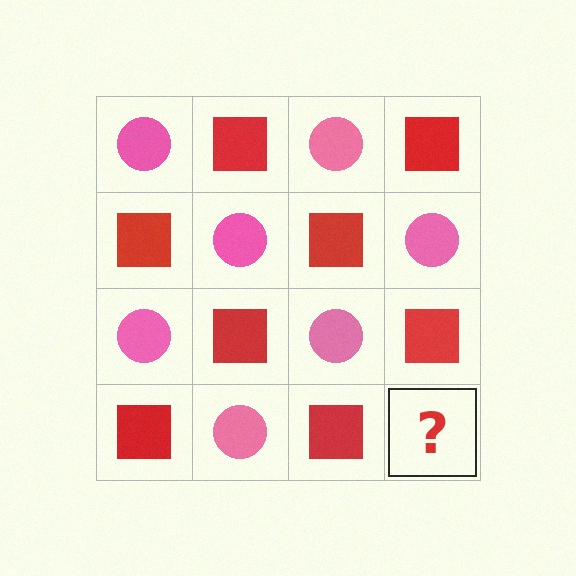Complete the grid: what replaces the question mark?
The question mark should be replaced with a pink circle.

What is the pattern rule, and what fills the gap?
The rule is that it alternates pink circle and red square in a checkerboard pattern. The gap should be filled with a pink circle.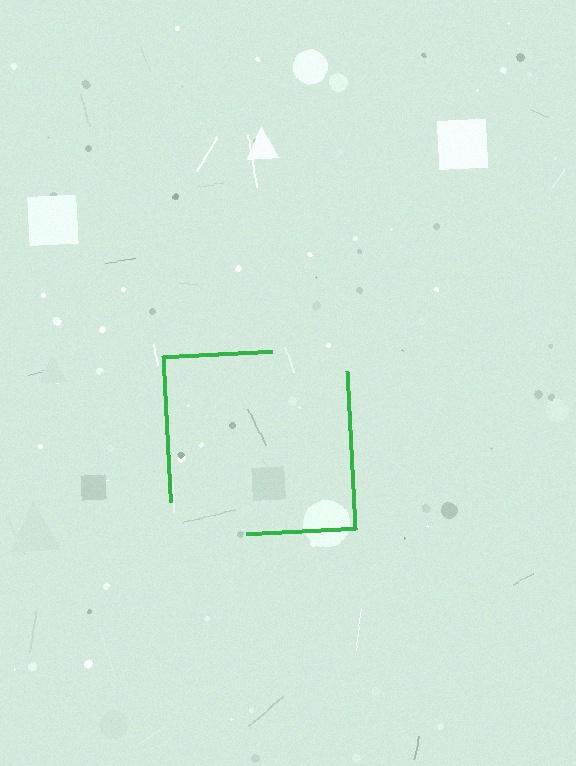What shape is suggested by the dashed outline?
The dashed outline suggests a square.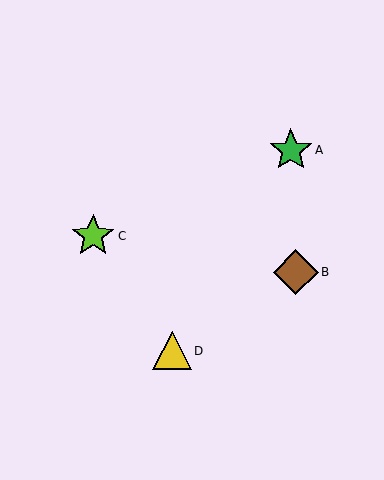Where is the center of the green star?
The center of the green star is at (291, 150).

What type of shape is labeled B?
Shape B is a brown diamond.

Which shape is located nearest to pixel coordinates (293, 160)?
The green star (labeled A) at (291, 150) is nearest to that location.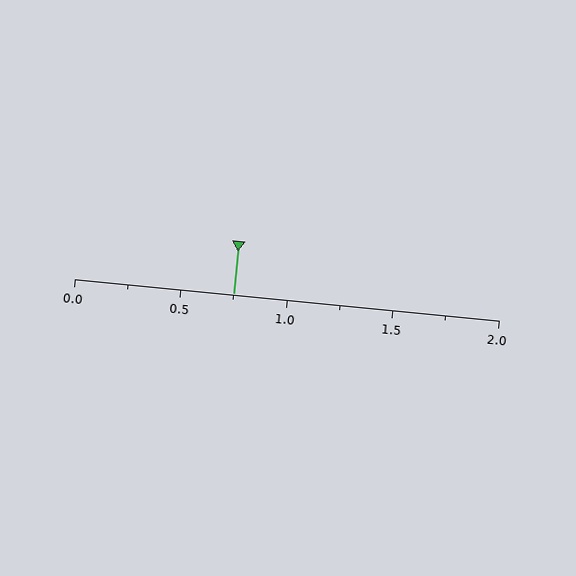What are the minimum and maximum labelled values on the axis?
The axis runs from 0.0 to 2.0.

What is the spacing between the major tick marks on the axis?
The major ticks are spaced 0.5 apart.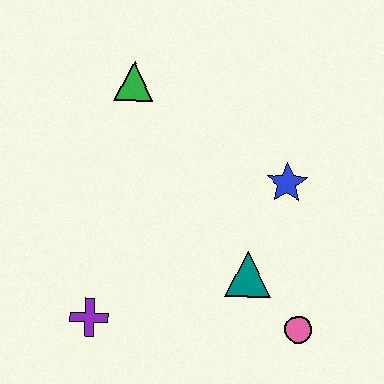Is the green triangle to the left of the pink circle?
Yes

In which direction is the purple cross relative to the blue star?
The purple cross is to the left of the blue star.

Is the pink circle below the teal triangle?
Yes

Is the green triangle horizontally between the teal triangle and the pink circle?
No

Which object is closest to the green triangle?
The blue star is closest to the green triangle.